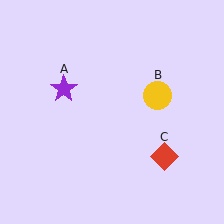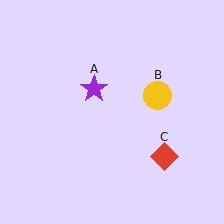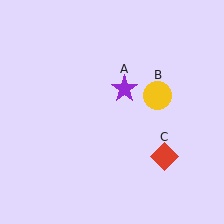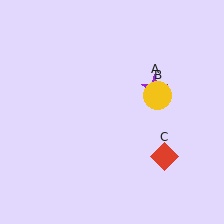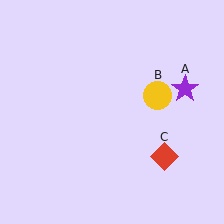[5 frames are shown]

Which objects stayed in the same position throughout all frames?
Yellow circle (object B) and red diamond (object C) remained stationary.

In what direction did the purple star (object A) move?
The purple star (object A) moved right.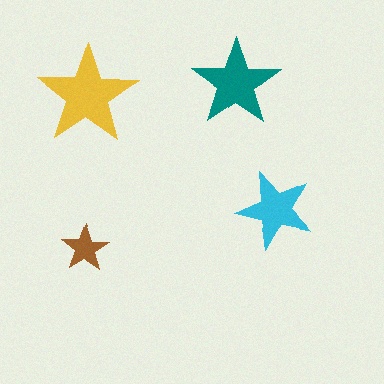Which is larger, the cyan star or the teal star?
The teal one.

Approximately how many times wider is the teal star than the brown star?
About 2 times wider.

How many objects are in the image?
There are 4 objects in the image.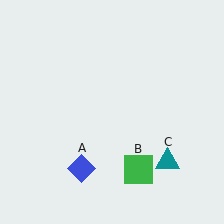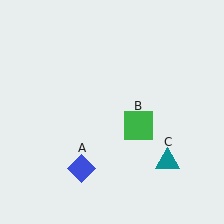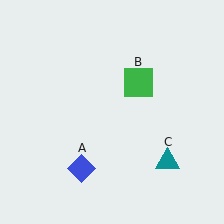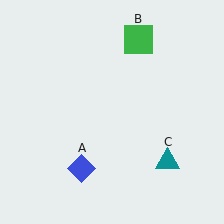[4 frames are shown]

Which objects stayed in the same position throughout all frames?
Blue diamond (object A) and teal triangle (object C) remained stationary.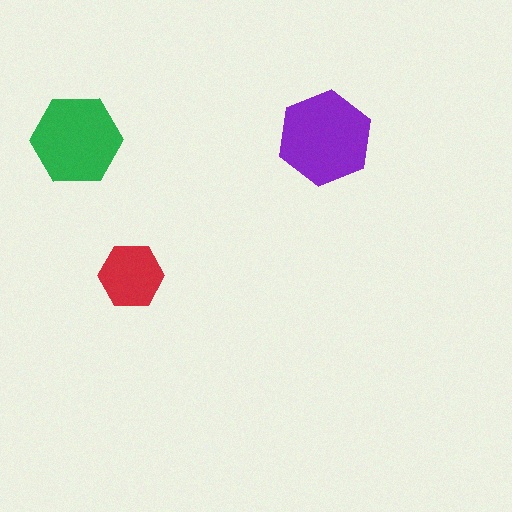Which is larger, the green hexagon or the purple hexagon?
The purple one.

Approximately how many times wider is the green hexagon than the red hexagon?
About 1.5 times wider.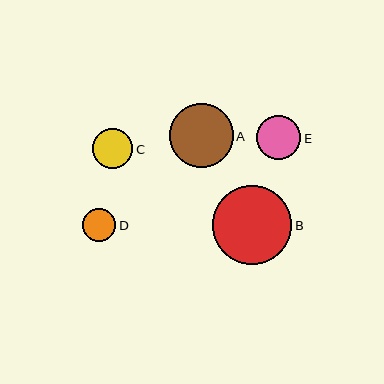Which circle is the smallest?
Circle D is the smallest with a size of approximately 33 pixels.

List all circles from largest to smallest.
From largest to smallest: B, A, E, C, D.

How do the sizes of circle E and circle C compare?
Circle E and circle C are approximately the same size.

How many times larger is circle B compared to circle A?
Circle B is approximately 1.2 times the size of circle A.